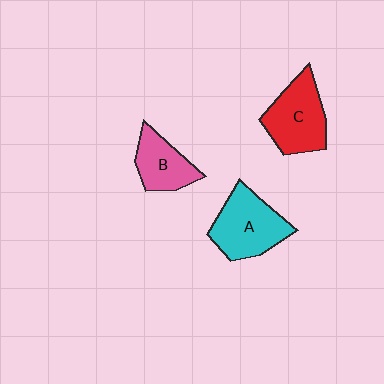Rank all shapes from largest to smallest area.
From largest to smallest: A (cyan), C (red), B (pink).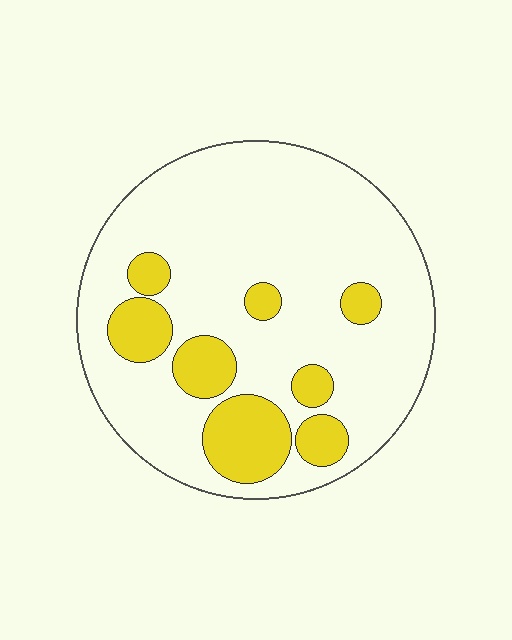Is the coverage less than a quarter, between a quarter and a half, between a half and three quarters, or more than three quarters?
Less than a quarter.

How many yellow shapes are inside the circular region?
8.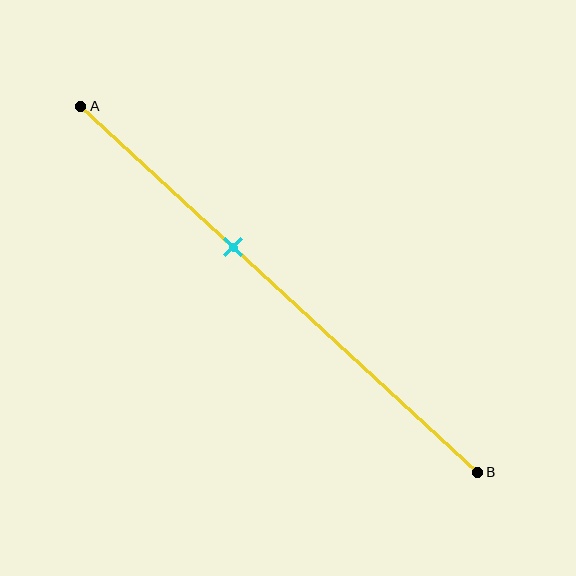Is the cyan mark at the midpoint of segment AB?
No, the mark is at about 40% from A, not at the 50% midpoint.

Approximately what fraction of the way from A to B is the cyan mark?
The cyan mark is approximately 40% of the way from A to B.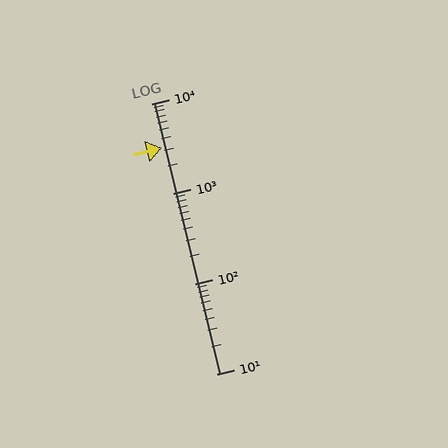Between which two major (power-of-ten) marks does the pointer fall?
The pointer is between 1000 and 10000.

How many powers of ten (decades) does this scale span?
The scale spans 3 decades, from 10 to 10000.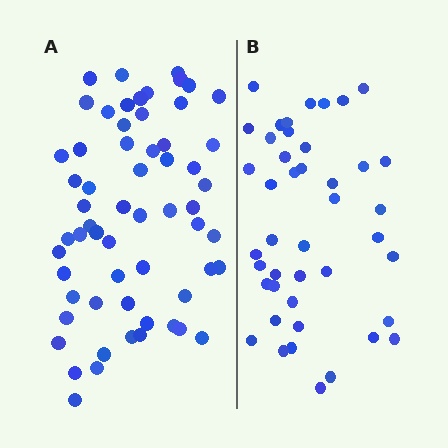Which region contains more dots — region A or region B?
Region A (the left region) has more dots.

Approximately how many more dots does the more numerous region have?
Region A has approximately 15 more dots than region B.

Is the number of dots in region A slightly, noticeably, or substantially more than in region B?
Region A has noticeably more, but not dramatically so. The ratio is roughly 1.4 to 1.